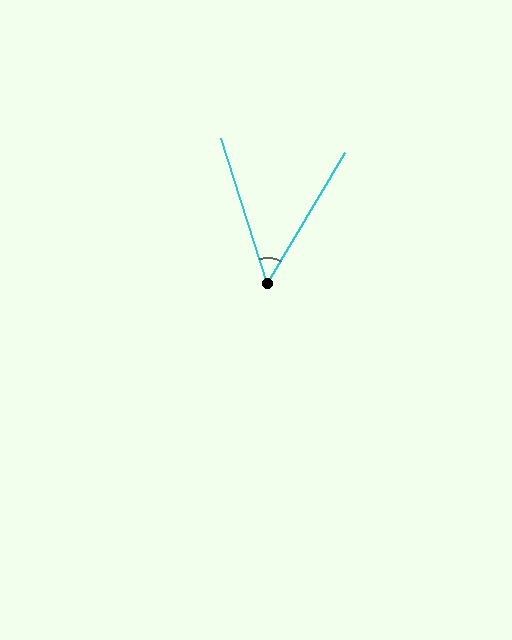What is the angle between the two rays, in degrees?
Approximately 49 degrees.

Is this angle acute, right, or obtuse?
It is acute.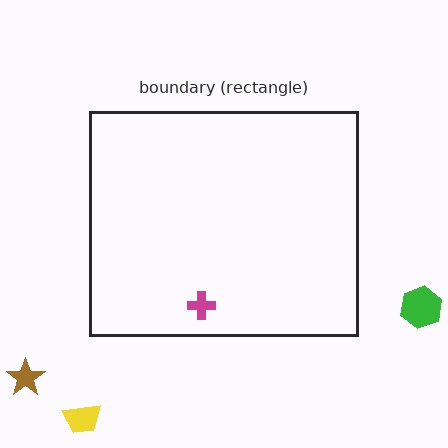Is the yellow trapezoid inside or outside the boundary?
Outside.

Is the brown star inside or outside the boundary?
Outside.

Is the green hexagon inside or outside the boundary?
Outside.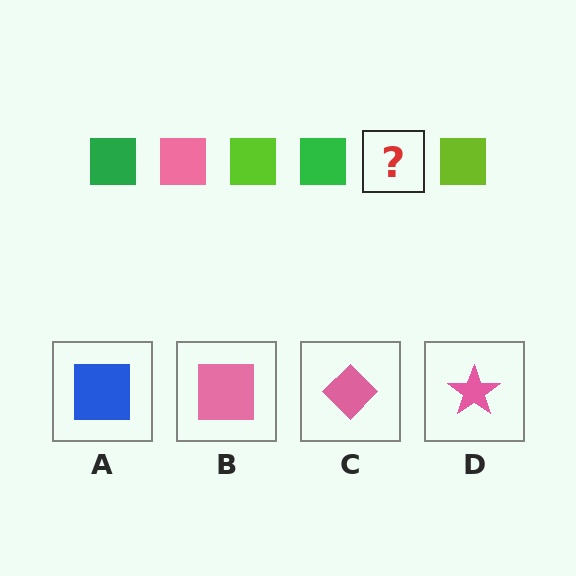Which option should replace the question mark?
Option B.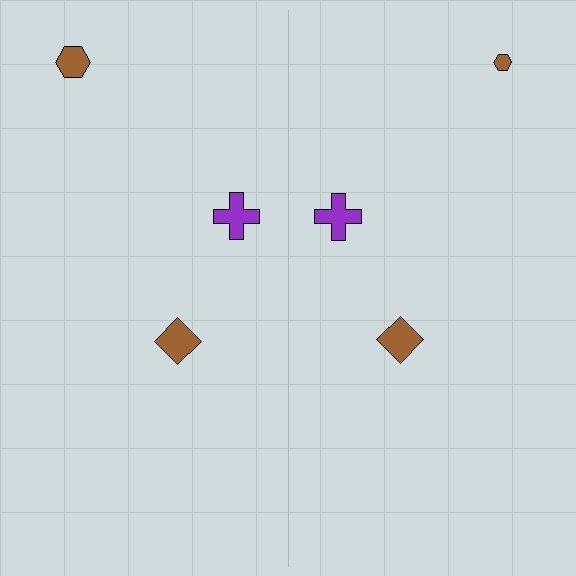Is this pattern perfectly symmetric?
No, the pattern is not perfectly symmetric. The brown hexagon on the right side has a different size than its mirror counterpart.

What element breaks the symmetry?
The brown hexagon on the right side has a different size than its mirror counterpart.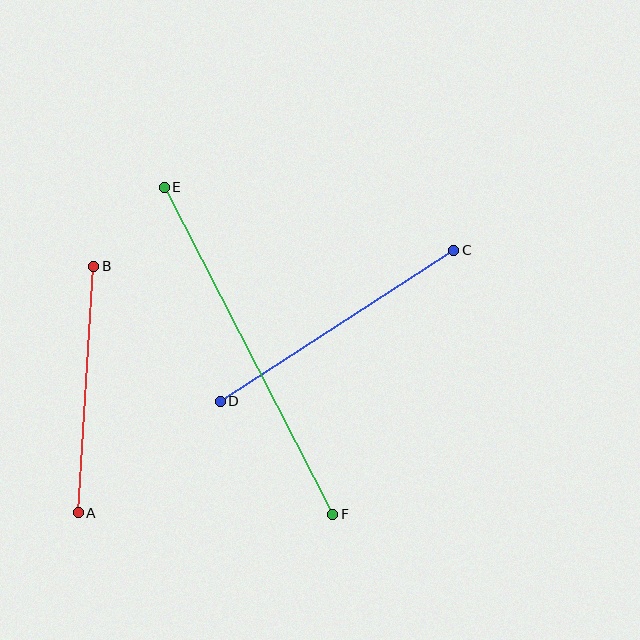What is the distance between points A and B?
The distance is approximately 247 pixels.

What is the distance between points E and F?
The distance is approximately 368 pixels.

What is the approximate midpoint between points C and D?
The midpoint is at approximately (337, 326) pixels.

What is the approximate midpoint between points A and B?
The midpoint is at approximately (86, 390) pixels.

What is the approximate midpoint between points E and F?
The midpoint is at approximately (248, 351) pixels.